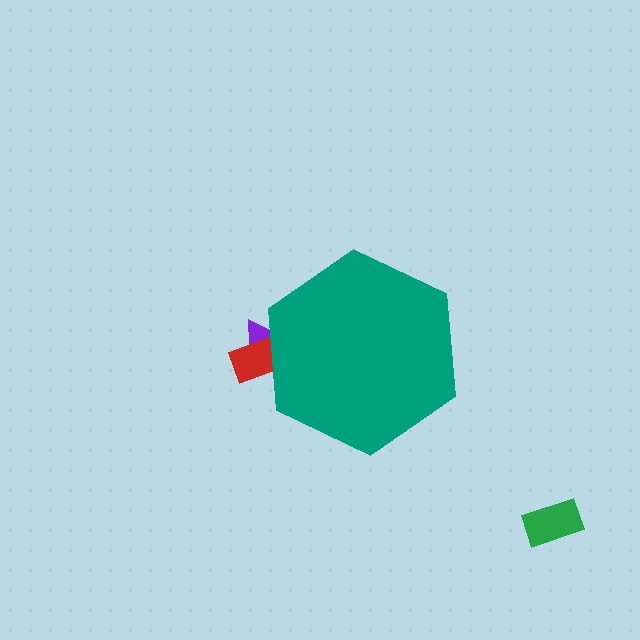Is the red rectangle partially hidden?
Yes, the red rectangle is partially hidden behind the teal hexagon.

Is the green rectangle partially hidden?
No, the green rectangle is fully visible.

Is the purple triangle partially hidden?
Yes, the purple triangle is partially hidden behind the teal hexagon.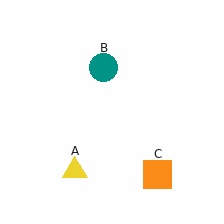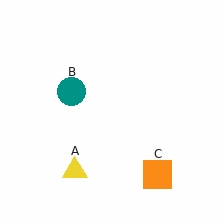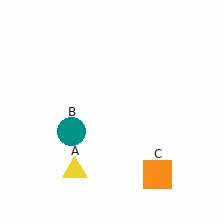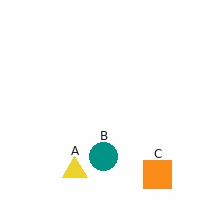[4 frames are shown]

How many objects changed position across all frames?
1 object changed position: teal circle (object B).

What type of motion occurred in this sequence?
The teal circle (object B) rotated counterclockwise around the center of the scene.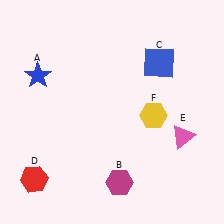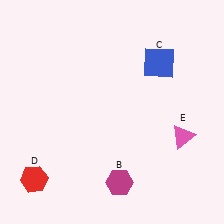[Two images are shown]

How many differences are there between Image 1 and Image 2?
There are 2 differences between the two images.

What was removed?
The yellow hexagon (F), the blue star (A) were removed in Image 2.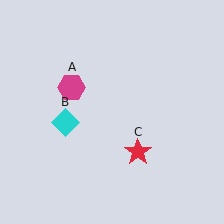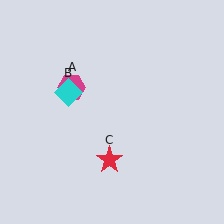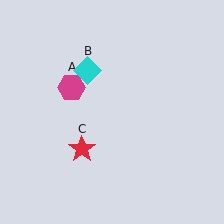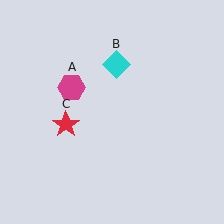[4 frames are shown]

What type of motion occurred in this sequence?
The cyan diamond (object B), red star (object C) rotated clockwise around the center of the scene.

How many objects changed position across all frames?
2 objects changed position: cyan diamond (object B), red star (object C).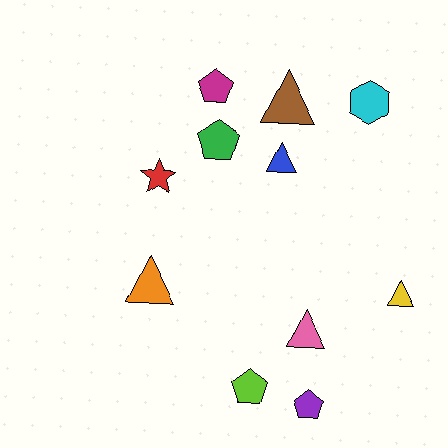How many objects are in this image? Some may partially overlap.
There are 11 objects.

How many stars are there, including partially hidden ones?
There is 1 star.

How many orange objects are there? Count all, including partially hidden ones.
There is 1 orange object.